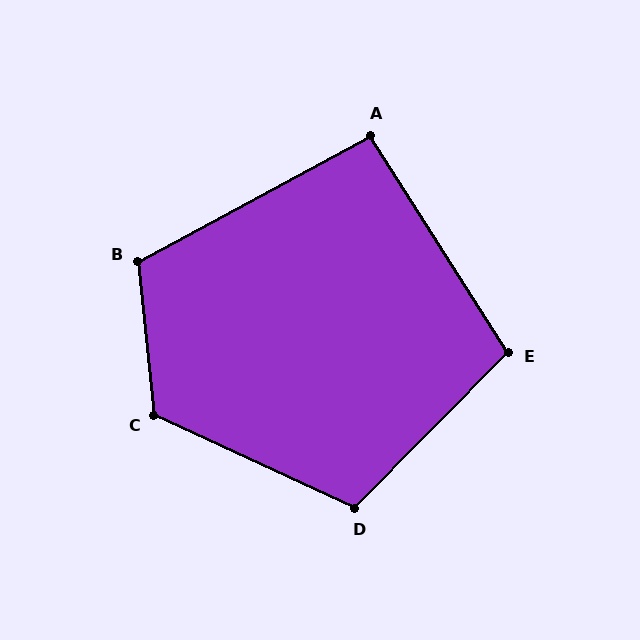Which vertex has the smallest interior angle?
A, at approximately 94 degrees.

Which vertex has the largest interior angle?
C, at approximately 121 degrees.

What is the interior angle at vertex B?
Approximately 113 degrees (obtuse).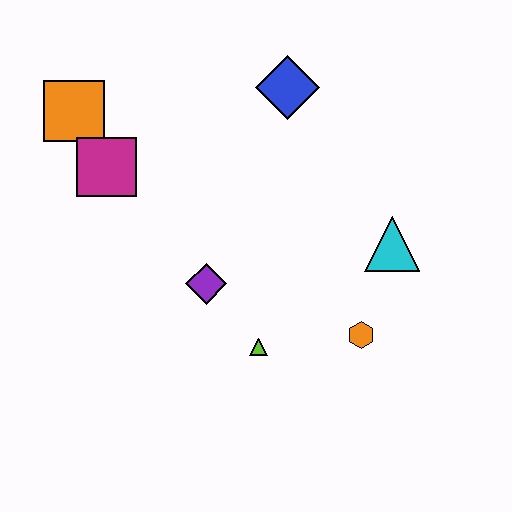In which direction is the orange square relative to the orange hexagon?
The orange square is to the left of the orange hexagon.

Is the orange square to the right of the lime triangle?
No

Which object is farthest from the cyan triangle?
The orange square is farthest from the cyan triangle.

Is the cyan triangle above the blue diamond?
No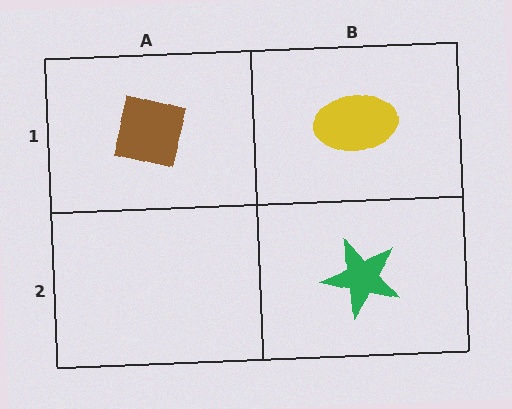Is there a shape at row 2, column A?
No, that cell is empty.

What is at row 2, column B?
A green star.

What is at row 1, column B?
A yellow ellipse.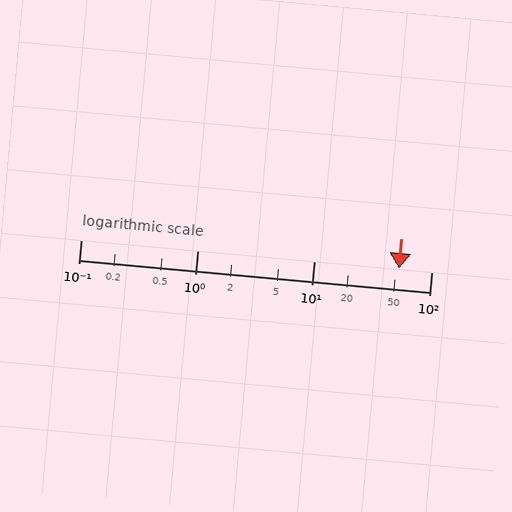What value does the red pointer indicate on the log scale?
The pointer indicates approximately 53.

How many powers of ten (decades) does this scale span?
The scale spans 3 decades, from 0.1 to 100.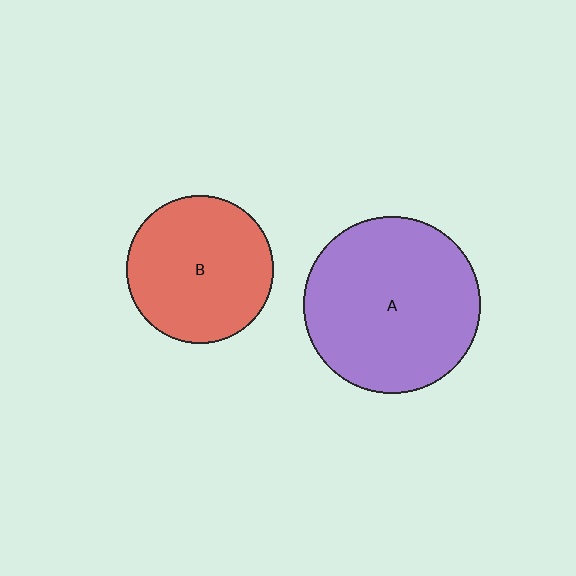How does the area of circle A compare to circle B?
Approximately 1.4 times.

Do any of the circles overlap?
No, none of the circles overlap.